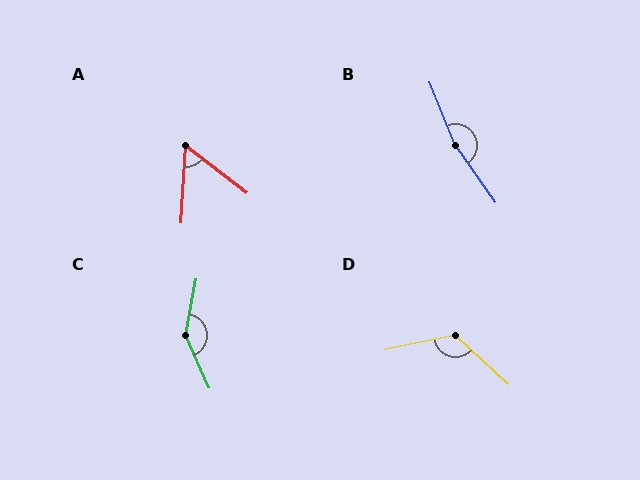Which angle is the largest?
B, at approximately 167 degrees.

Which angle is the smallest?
A, at approximately 56 degrees.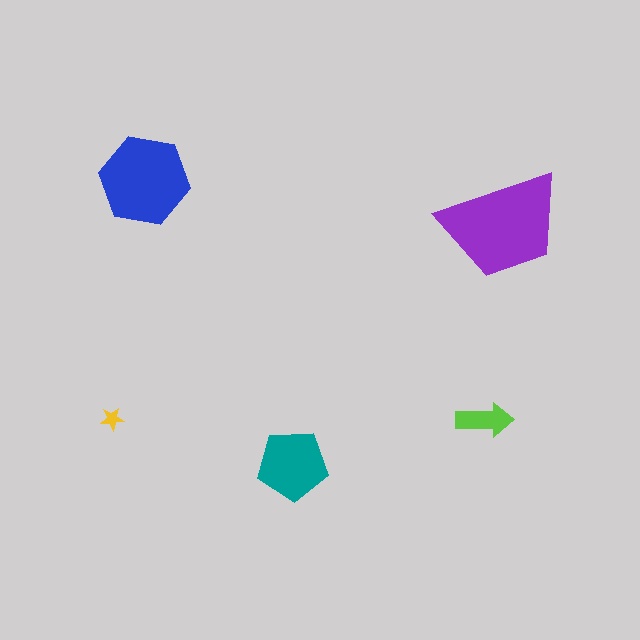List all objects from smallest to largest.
The yellow star, the lime arrow, the teal pentagon, the blue hexagon, the purple trapezoid.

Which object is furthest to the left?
The yellow star is leftmost.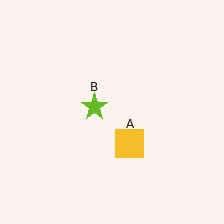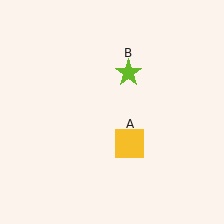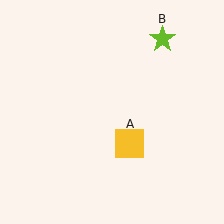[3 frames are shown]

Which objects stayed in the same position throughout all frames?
Yellow square (object A) remained stationary.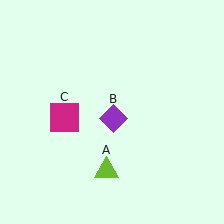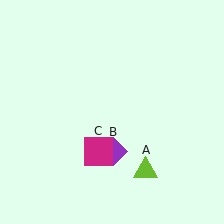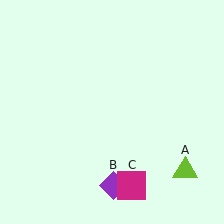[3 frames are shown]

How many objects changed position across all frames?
3 objects changed position: lime triangle (object A), purple diamond (object B), magenta square (object C).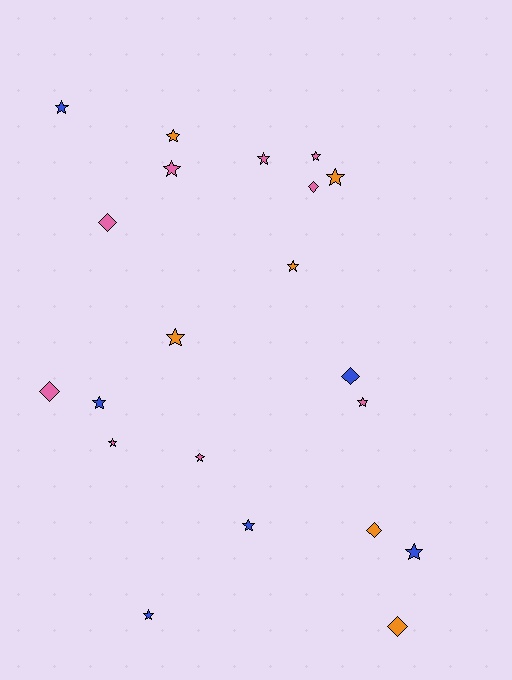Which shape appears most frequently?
Star, with 15 objects.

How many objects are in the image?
There are 21 objects.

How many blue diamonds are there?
There is 1 blue diamond.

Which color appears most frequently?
Pink, with 9 objects.